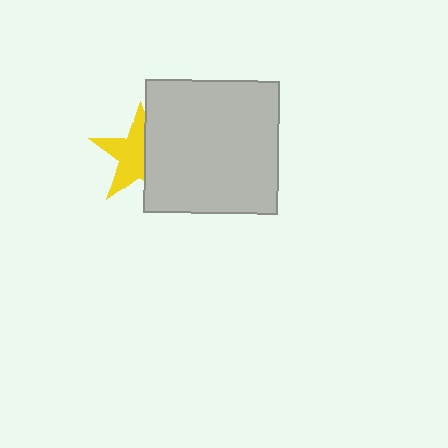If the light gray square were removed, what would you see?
You would see the complete yellow star.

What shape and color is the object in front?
The object in front is a light gray square.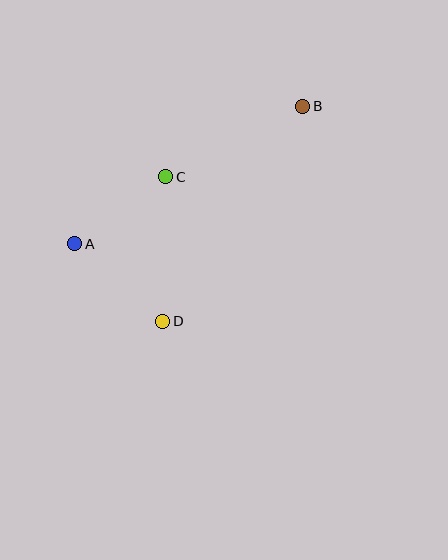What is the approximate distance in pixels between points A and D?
The distance between A and D is approximately 118 pixels.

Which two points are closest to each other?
Points A and C are closest to each other.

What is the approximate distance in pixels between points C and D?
The distance between C and D is approximately 145 pixels.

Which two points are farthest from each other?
Points A and B are farthest from each other.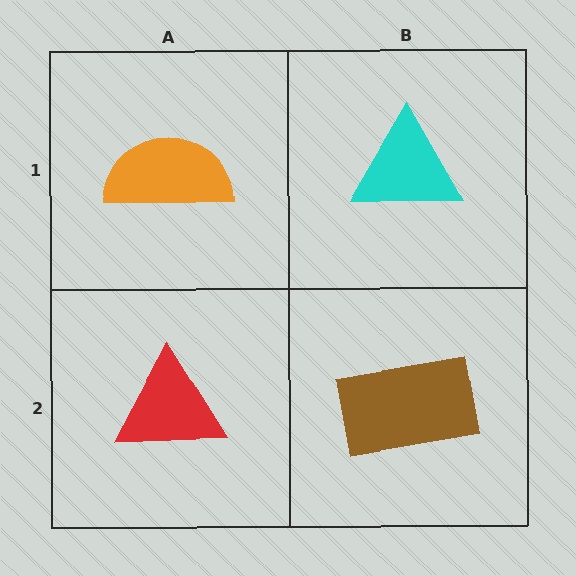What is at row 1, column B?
A cyan triangle.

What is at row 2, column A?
A red triangle.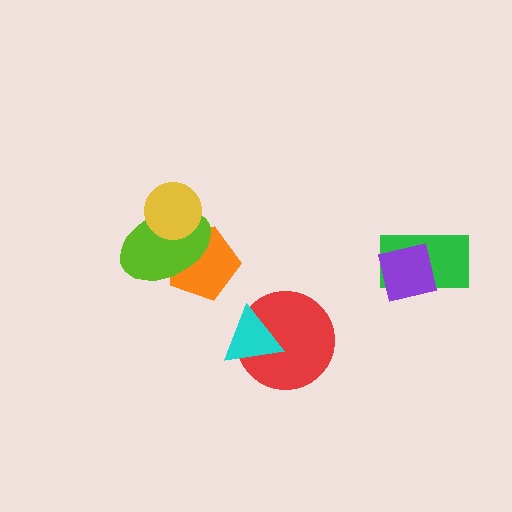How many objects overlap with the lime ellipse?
2 objects overlap with the lime ellipse.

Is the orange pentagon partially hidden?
Yes, it is partially covered by another shape.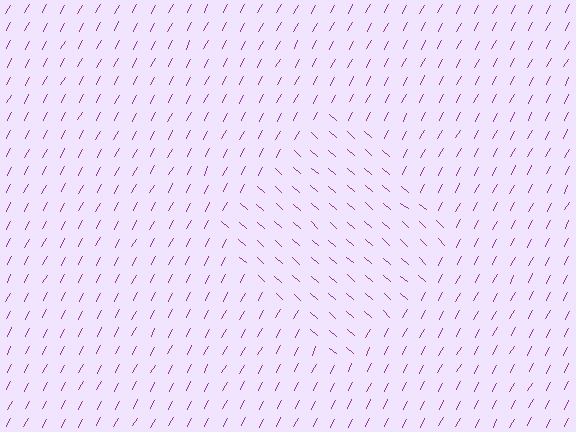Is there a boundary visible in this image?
Yes, there is a texture boundary formed by a change in line orientation.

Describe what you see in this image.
The image is filled with small purple line segments. A diamond region in the image has lines oriented differently from the surrounding lines, creating a visible texture boundary.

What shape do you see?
I see a diamond.